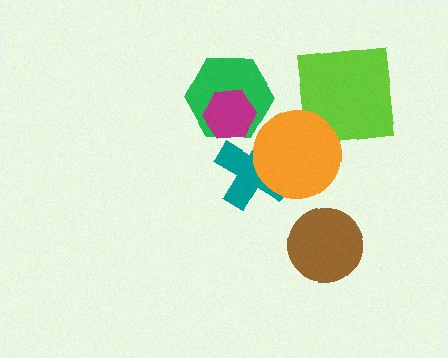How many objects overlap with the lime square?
1 object overlaps with the lime square.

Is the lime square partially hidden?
Yes, it is partially covered by another shape.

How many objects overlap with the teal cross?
1 object overlaps with the teal cross.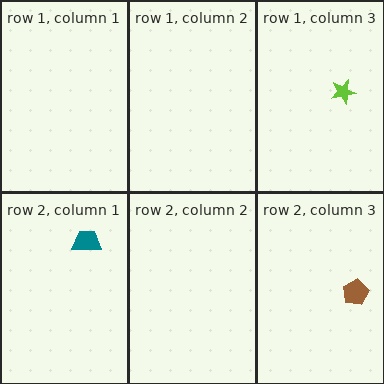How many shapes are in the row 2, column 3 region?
1.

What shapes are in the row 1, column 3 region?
The lime star.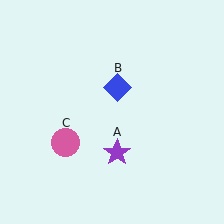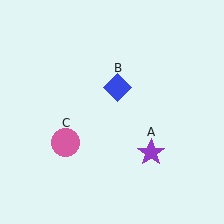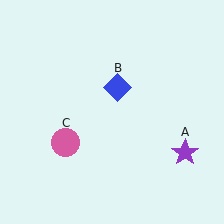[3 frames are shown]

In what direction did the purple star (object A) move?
The purple star (object A) moved right.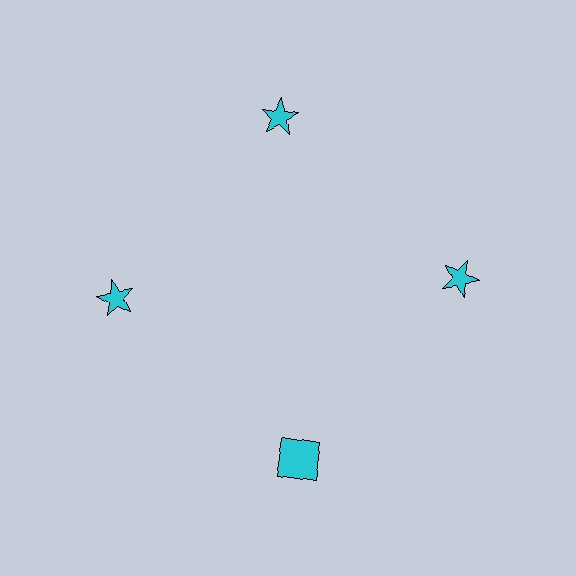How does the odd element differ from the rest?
It has a different shape: square instead of star.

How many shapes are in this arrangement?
There are 4 shapes arranged in a ring pattern.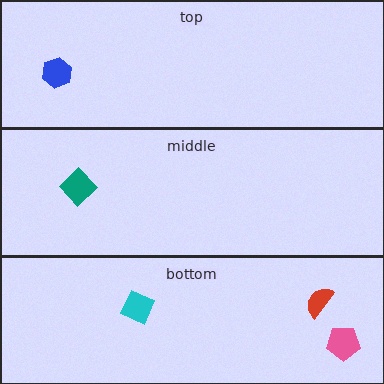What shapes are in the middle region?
The teal diamond.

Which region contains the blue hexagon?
The top region.